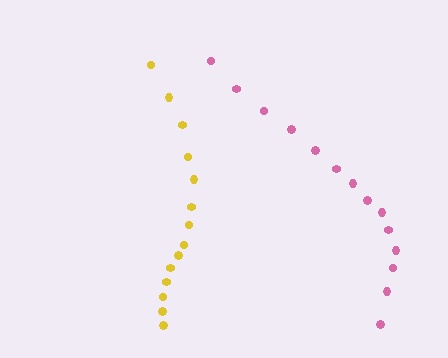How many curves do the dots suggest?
There are 2 distinct paths.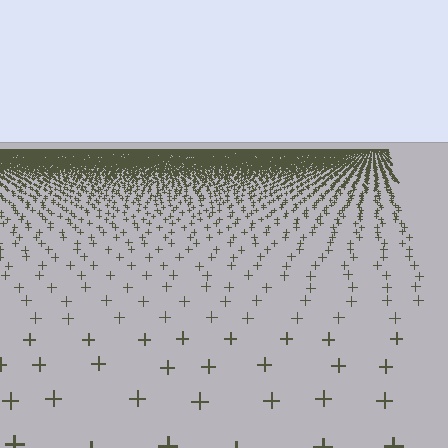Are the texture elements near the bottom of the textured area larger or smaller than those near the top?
Larger. Near the bottom, elements are closer to the viewer and appear at a bigger on-screen size.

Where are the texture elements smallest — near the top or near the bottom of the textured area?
Near the top.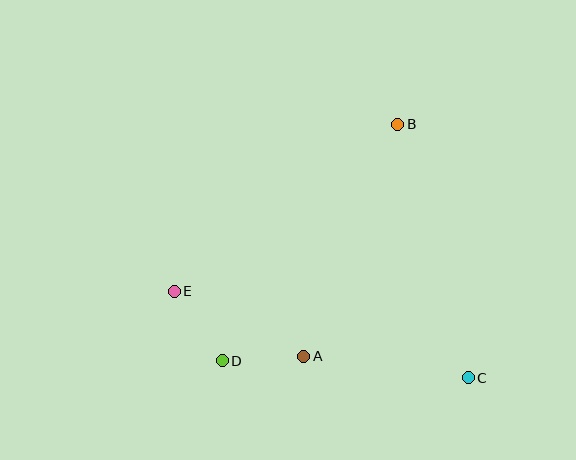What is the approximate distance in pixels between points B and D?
The distance between B and D is approximately 295 pixels.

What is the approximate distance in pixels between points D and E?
The distance between D and E is approximately 84 pixels.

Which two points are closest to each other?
Points A and D are closest to each other.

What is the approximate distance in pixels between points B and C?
The distance between B and C is approximately 263 pixels.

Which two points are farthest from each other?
Points C and E are farthest from each other.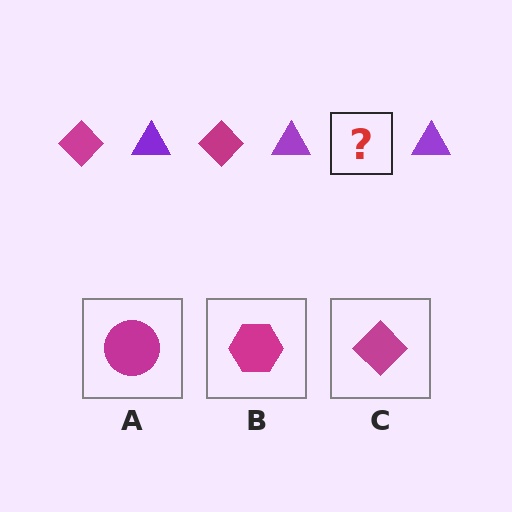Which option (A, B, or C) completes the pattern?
C.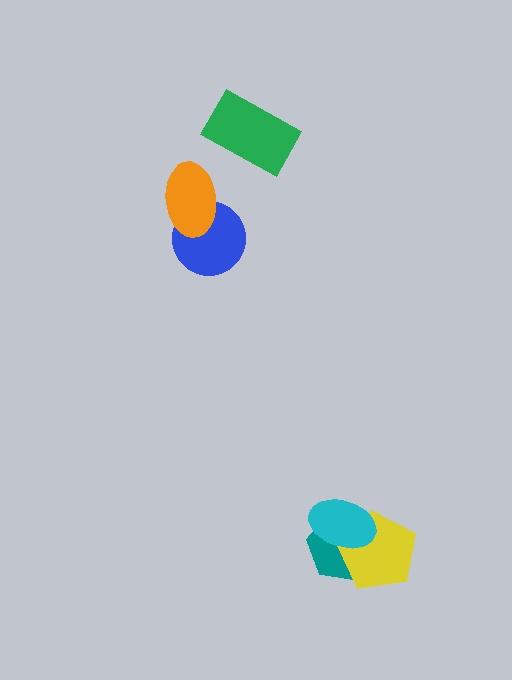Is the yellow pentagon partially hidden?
Yes, it is partially covered by another shape.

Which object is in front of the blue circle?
The orange ellipse is in front of the blue circle.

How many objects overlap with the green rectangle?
0 objects overlap with the green rectangle.